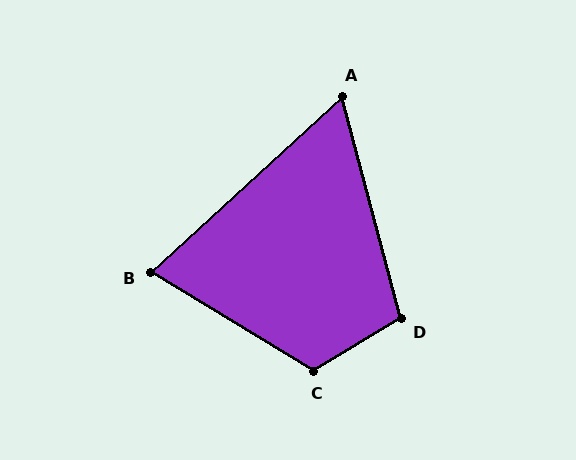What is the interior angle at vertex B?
Approximately 74 degrees (acute).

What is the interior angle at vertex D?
Approximately 106 degrees (obtuse).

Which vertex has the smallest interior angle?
A, at approximately 62 degrees.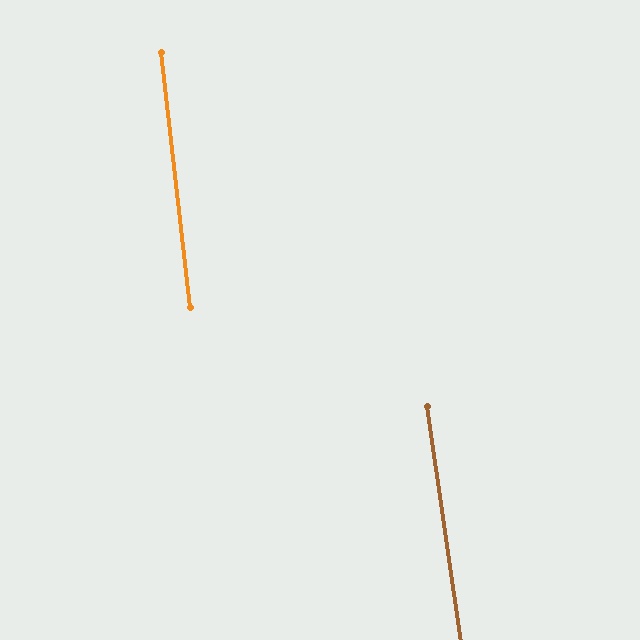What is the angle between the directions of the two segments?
Approximately 2 degrees.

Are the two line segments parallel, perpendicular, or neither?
Parallel — their directions differ by only 1.8°.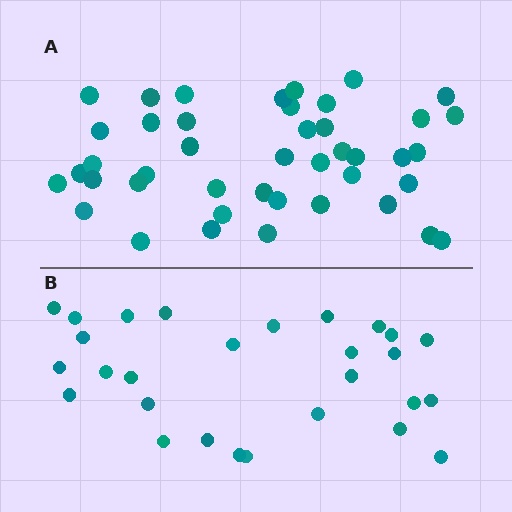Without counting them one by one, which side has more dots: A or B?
Region A (the top region) has more dots.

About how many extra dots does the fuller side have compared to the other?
Region A has approximately 15 more dots than region B.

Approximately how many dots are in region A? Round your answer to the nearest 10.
About 40 dots. (The exact count is 43, which rounds to 40.)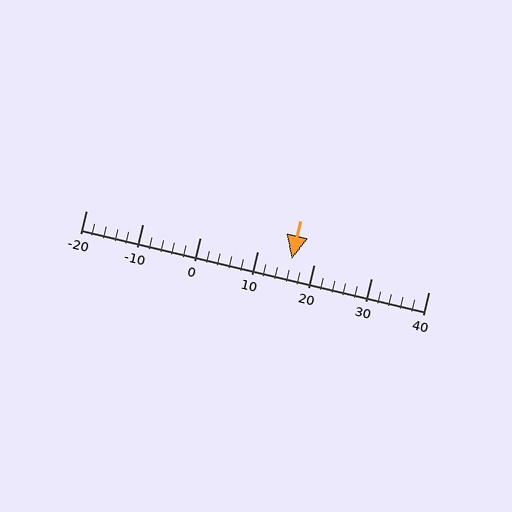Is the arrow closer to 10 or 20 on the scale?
The arrow is closer to 20.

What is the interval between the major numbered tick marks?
The major tick marks are spaced 10 units apart.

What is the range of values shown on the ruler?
The ruler shows values from -20 to 40.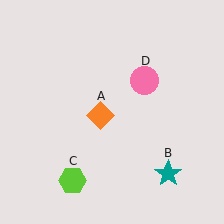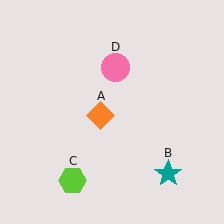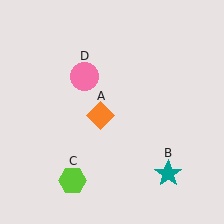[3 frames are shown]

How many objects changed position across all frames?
1 object changed position: pink circle (object D).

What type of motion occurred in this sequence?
The pink circle (object D) rotated counterclockwise around the center of the scene.